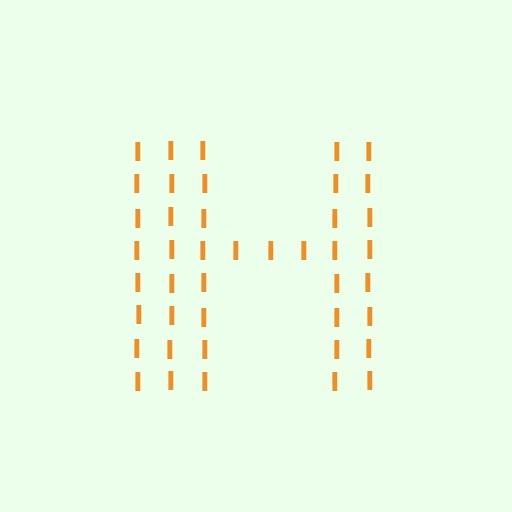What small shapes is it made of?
It is made of small letter I's.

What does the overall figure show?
The overall figure shows the letter H.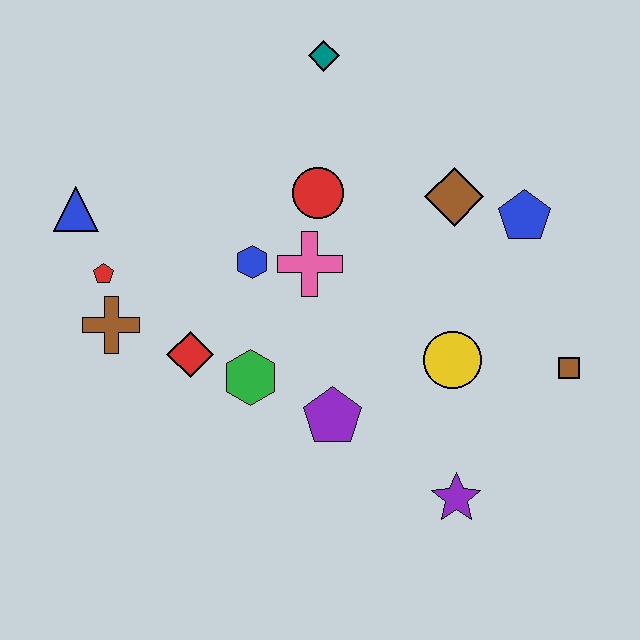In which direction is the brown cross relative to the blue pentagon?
The brown cross is to the left of the blue pentagon.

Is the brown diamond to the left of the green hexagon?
No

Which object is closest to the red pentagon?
The brown cross is closest to the red pentagon.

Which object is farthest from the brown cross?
The brown square is farthest from the brown cross.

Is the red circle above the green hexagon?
Yes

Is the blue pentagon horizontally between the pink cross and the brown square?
Yes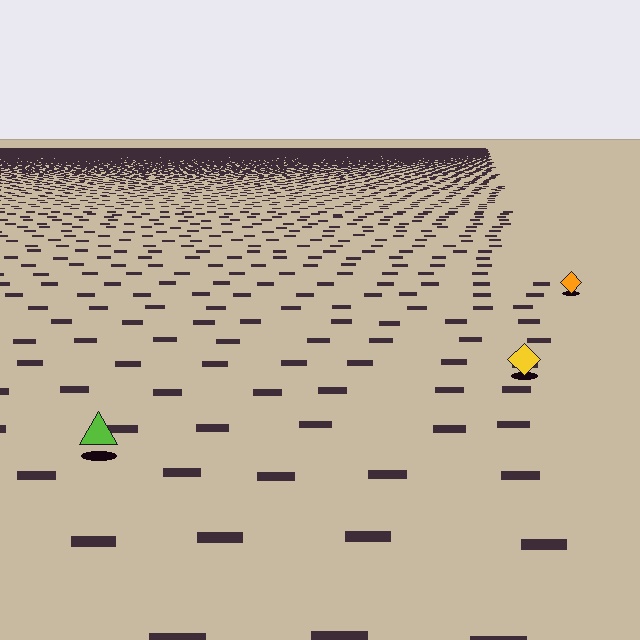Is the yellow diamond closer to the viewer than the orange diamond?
Yes. The yellow diamond is closer — you can tell from the texture gradient: the ground texture is coarser near it.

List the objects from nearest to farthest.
From nearest to farthest: the lime triangle, the yellow diamond, the orange diamond.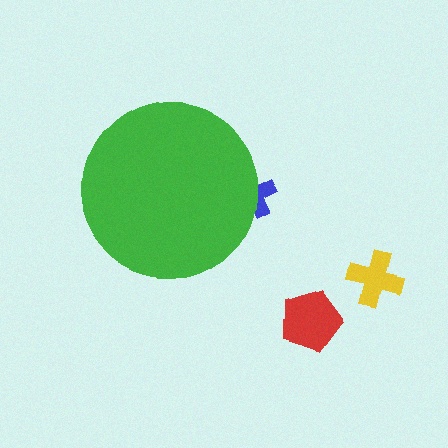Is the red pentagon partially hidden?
No, the red pentagon is fully visible.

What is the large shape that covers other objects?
A green circle.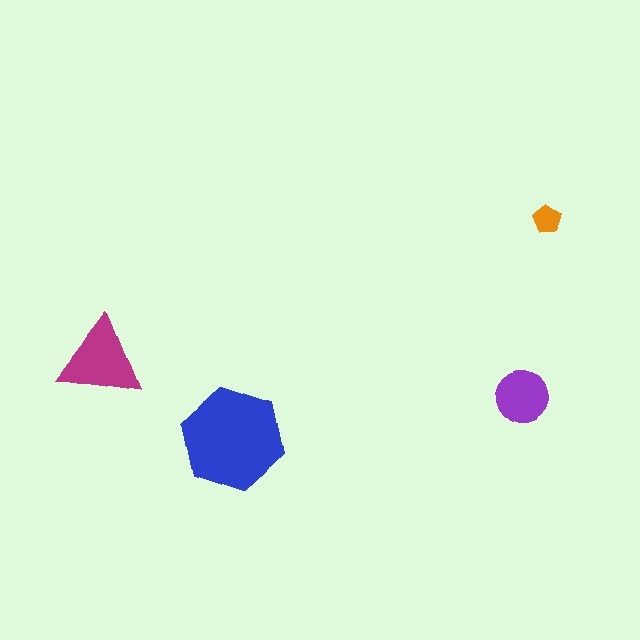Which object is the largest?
The blue hexagon.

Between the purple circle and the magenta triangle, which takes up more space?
The magenta triangle.